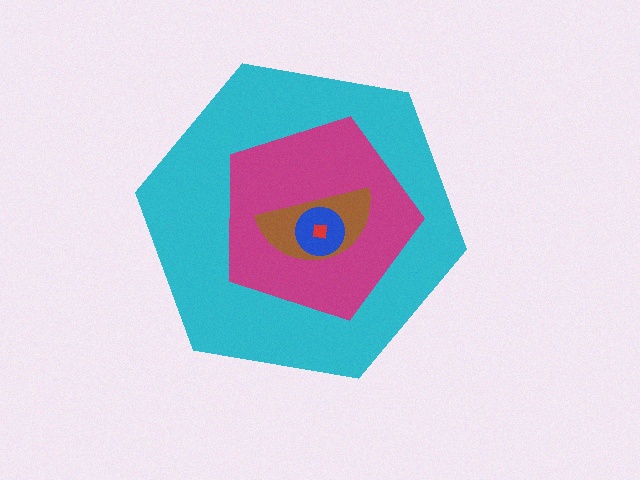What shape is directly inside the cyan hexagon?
The magenta pentagon.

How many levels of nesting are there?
5.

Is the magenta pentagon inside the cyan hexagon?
Yes.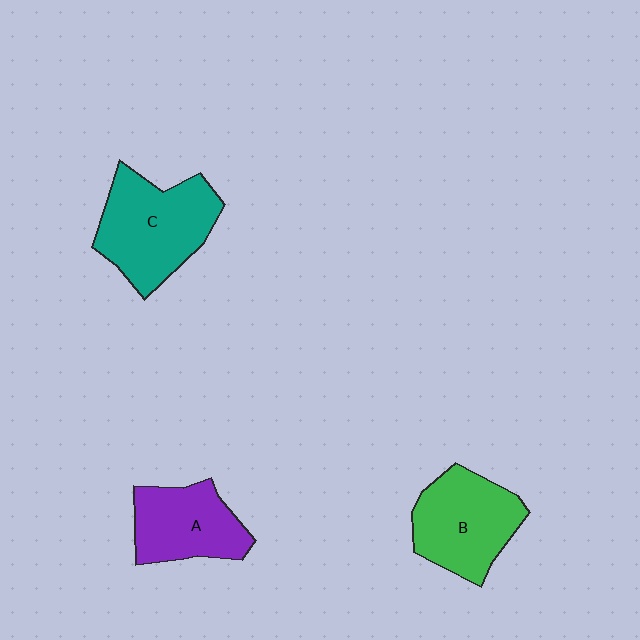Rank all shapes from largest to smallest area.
From largest to smallest: C (teal), B (green), A (purple).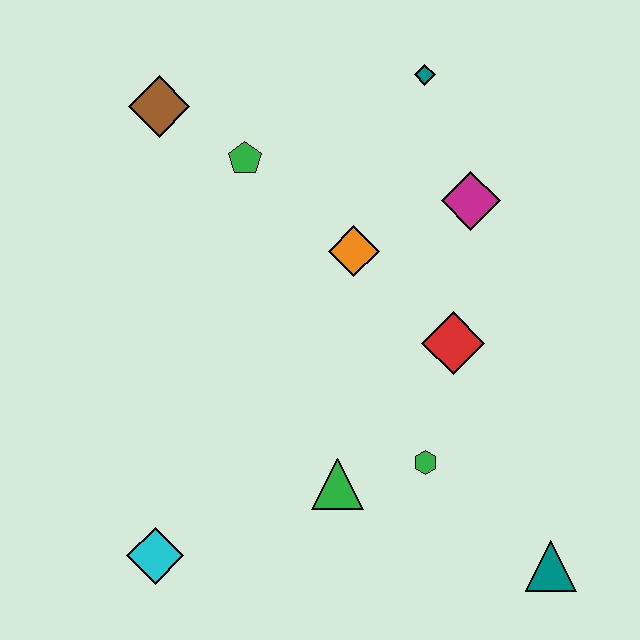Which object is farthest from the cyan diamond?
The teal diamond is farthest from the cyan diamond.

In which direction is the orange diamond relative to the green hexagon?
The orange diamond is above the green hexagon.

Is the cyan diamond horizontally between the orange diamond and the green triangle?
No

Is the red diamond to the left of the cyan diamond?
No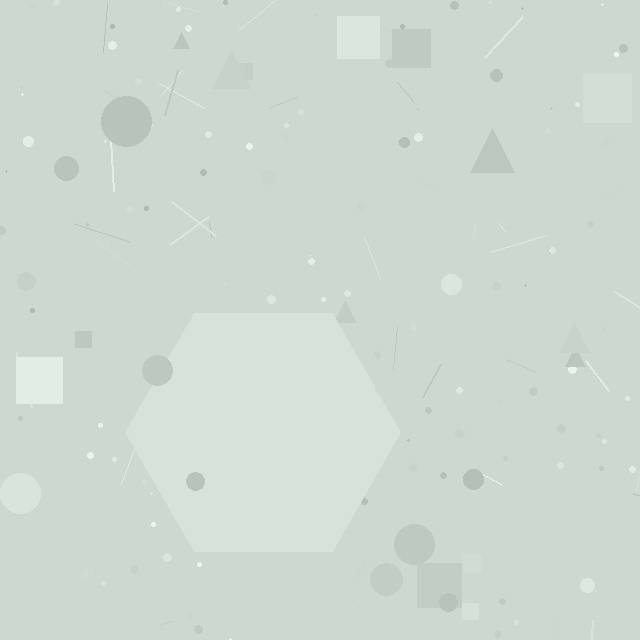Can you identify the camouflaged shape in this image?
The camouflaged shape is a hexagon.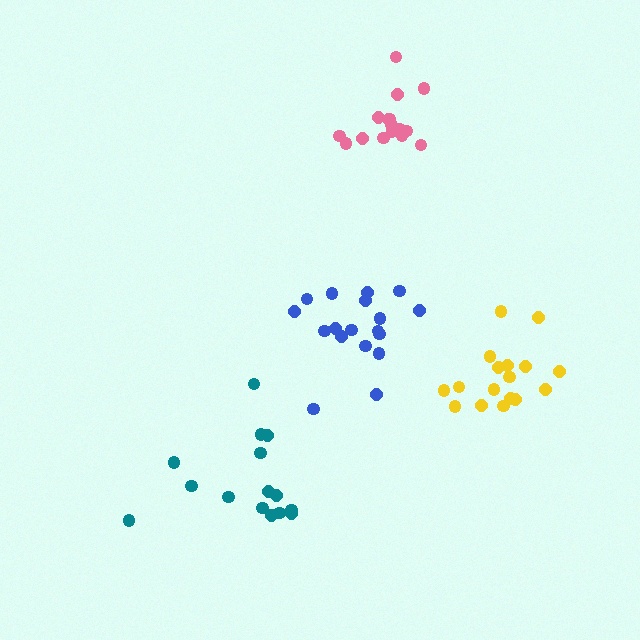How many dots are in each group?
Group 1: 16 dots, Group 2: 17 dots, Group 3: 18 dots, Group 4: 15 dots (66 total).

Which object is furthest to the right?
The yellow cluster is rightmost.